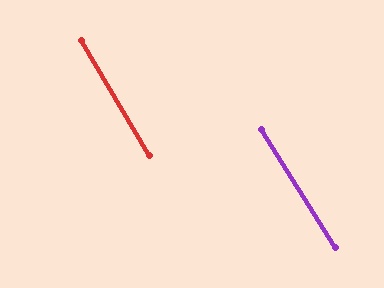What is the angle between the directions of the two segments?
Approximately 1 degree.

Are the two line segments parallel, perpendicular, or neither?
Parallel — their directions differ by only 1.2°.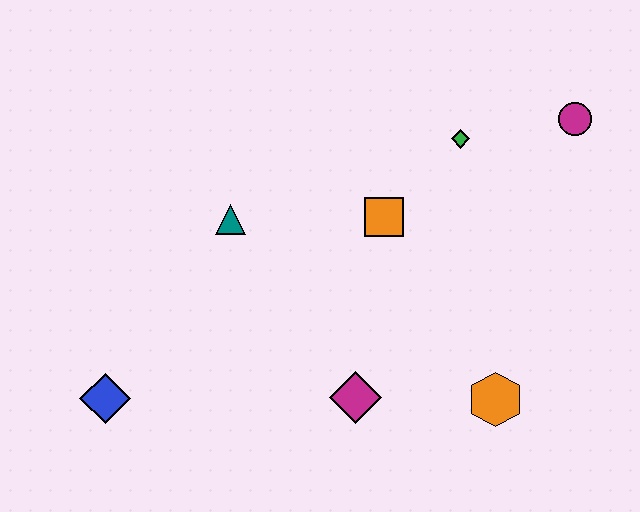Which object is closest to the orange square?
The green diamond is closest to the orange square.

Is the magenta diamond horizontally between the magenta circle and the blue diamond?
Yes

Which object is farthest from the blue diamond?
The magenta circle is farthest from the blue diamond.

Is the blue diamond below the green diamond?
Yes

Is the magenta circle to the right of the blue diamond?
Yes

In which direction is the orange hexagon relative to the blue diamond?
The orange hexagon is to the right of the blue diamond.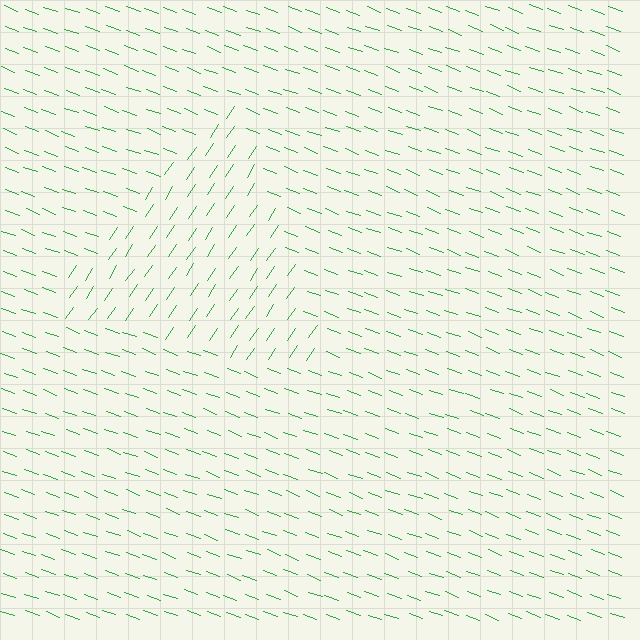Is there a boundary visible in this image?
Yes, there is a texture boundary formed by a change in line orientation.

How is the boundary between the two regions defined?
The boundary is defined purely by a change in line orientation (approximately 76 degrees difference). All lines are the same color and thickness.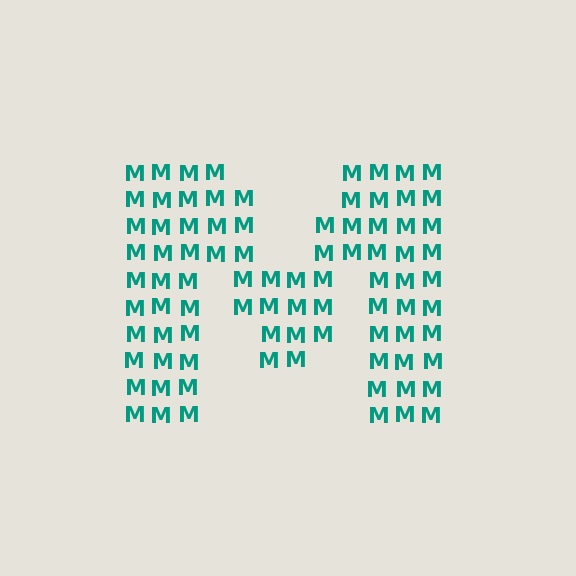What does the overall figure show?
The overall figure shows the letter M.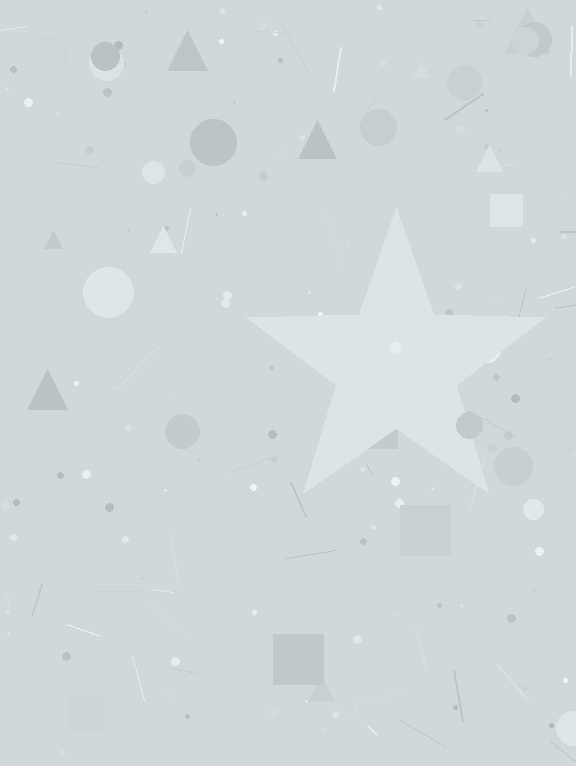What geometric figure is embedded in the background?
A star is embedded in the background.